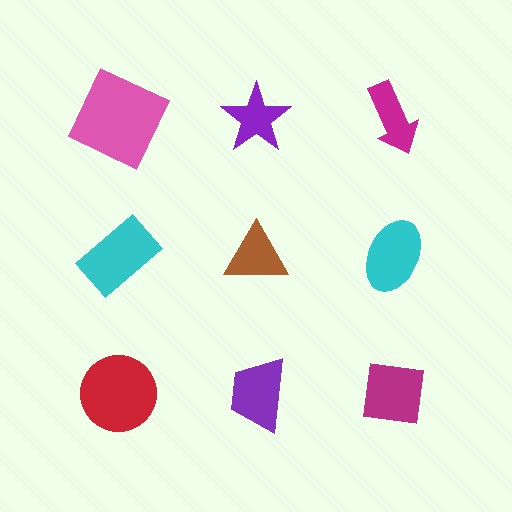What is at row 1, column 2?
A purple star.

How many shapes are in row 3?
3 shapes.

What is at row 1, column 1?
A pink square.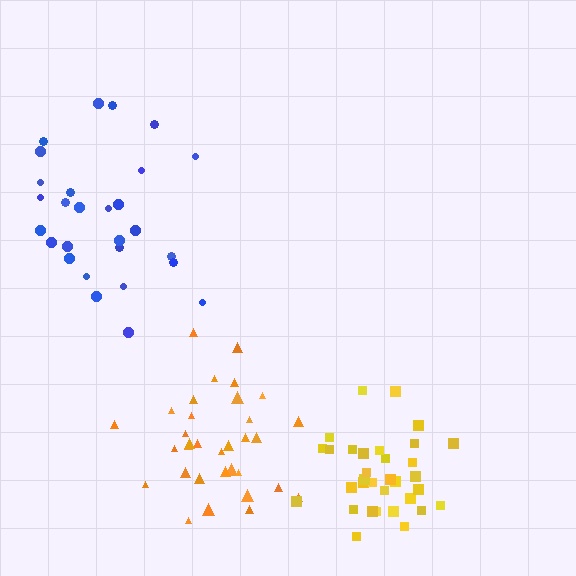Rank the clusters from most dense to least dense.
yellow, orange, blue.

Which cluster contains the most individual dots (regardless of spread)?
Orange (33).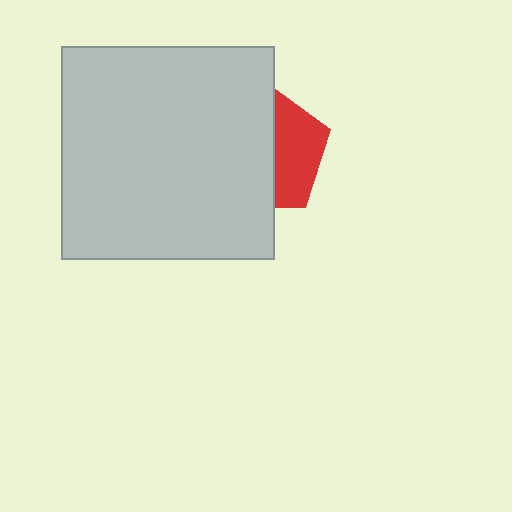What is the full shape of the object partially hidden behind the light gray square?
The partially hidden object is a red pentagon.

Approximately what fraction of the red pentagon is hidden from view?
Roughly 62% of the red pentagon is hidden behind the light gray square.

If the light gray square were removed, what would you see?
You would see the complete red pentagon.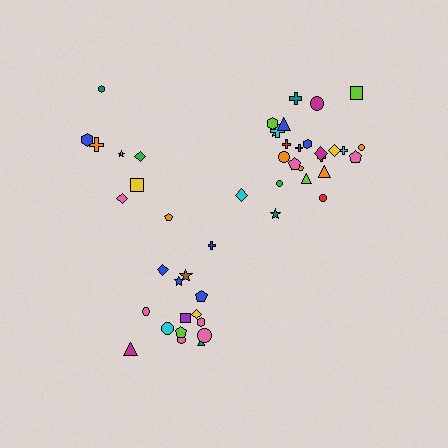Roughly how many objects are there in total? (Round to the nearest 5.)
Roughly 50 objects in total.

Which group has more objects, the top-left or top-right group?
The top-right group.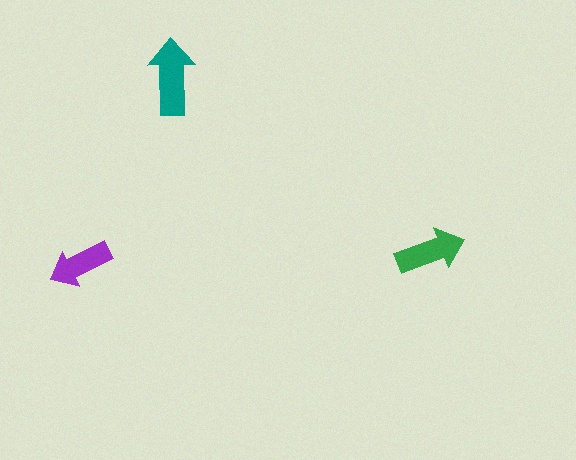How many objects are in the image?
There are 3 objects in the image.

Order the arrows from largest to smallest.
the teal one, the green one, the purple one.